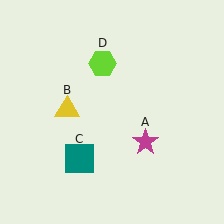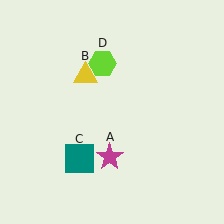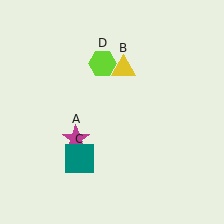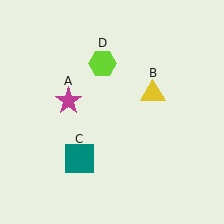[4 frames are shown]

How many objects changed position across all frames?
2 objects changed position: magenta star (object A), yellow triangle (object B).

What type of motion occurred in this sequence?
The magenta star (object A), yellow triangle (object B) rotated clockwise around the center of the scene.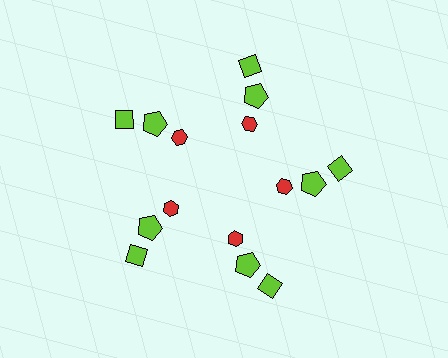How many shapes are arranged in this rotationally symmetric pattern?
There are 15 shapes, arranged in 5 groups of 3.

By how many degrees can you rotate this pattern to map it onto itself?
The pattern maps onto itself every 72 degrees of rotation.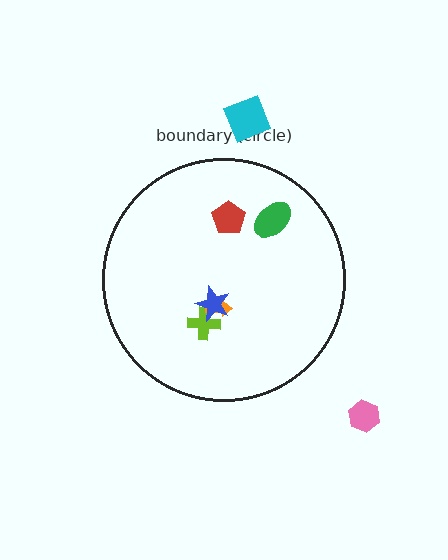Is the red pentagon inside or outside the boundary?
Inside.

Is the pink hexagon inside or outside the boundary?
Outside.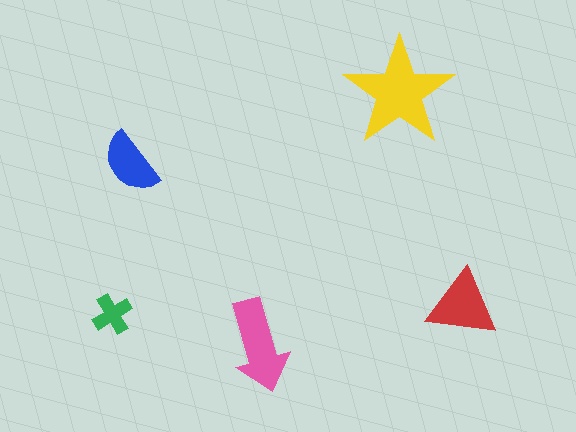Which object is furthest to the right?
The red triangle is rightmost.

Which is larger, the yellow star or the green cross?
The yellow star.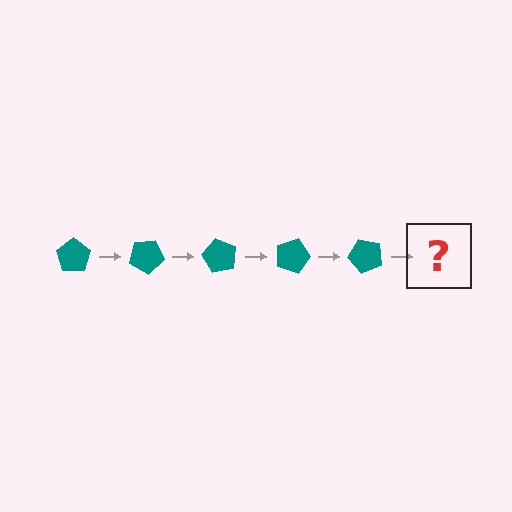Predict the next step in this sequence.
The next step is a teal pentagon rotated 150 degrees.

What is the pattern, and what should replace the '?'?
The pattern is that the pentagon rotates 30 degrees each step. The '?' should be a teal pentagon rotated 150 degrees.